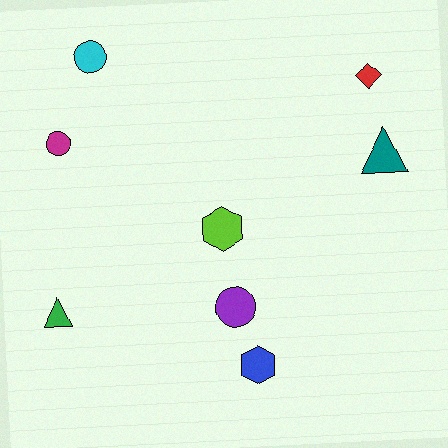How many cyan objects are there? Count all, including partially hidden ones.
There is 1 cyan object.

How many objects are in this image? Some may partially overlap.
There are 8 objects.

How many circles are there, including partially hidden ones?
There are 3 circles.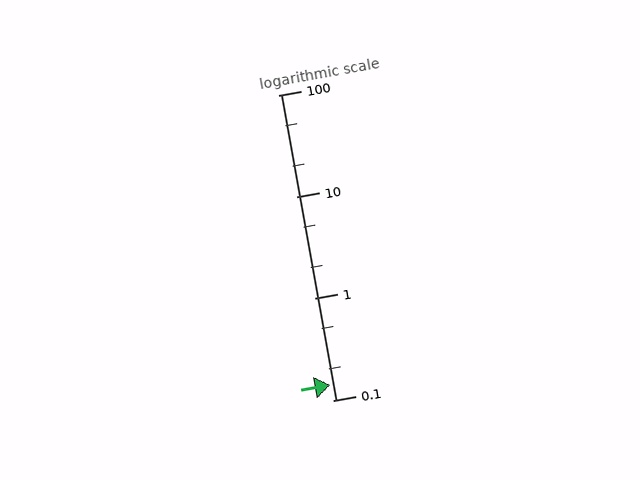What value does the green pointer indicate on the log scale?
The pointer indicates approximately 0.14.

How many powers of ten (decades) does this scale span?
The scale spans 3 decades, from 0.1 to 100.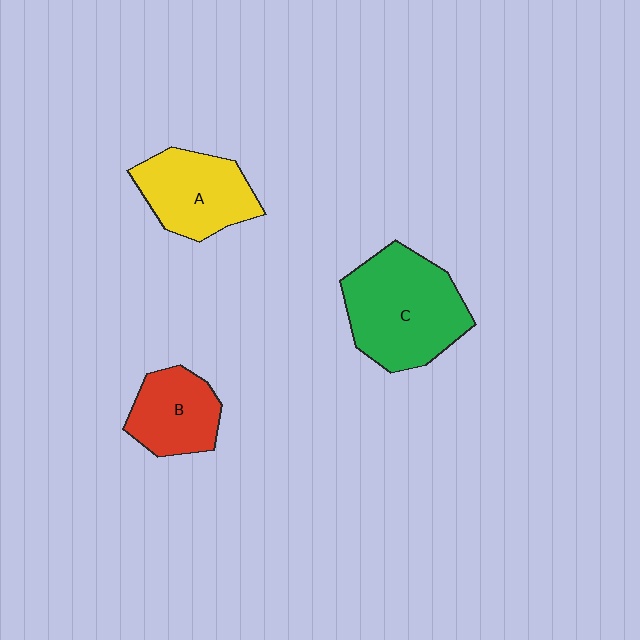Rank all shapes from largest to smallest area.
From largest to smallest: C (green), A (yellow), B (red).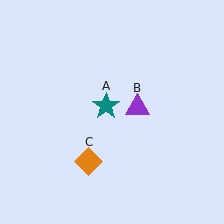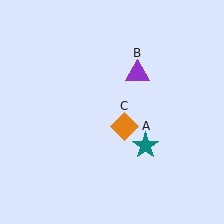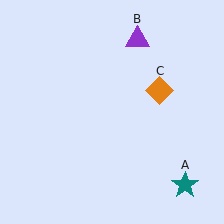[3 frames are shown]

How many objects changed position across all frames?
3 objects changed position: teal star (object A), purple triangle (object B), orange diamond (object C).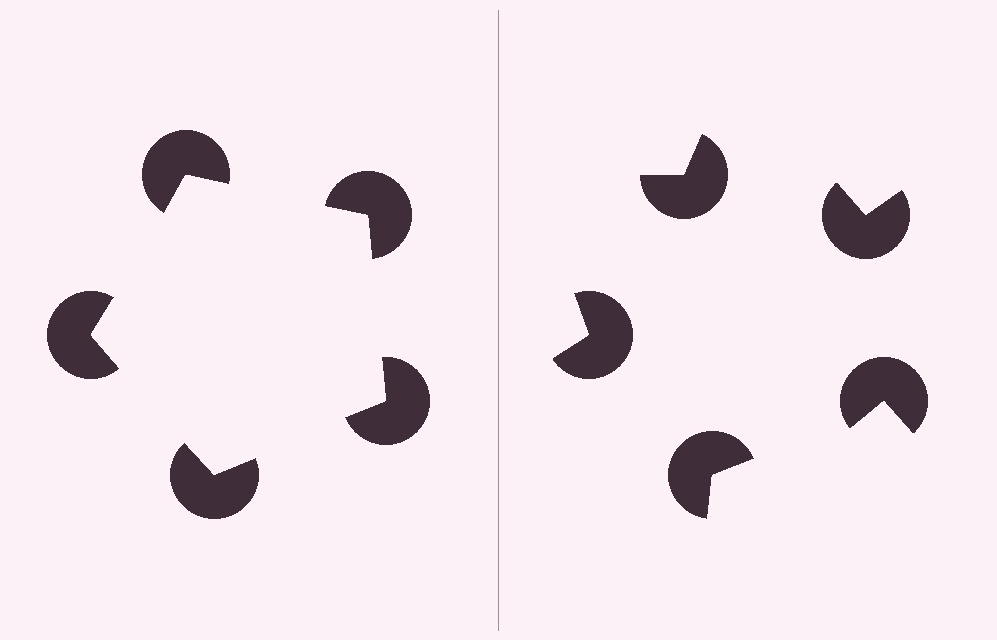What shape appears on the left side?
An illusory pentagon.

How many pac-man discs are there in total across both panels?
10 — 5 on each side.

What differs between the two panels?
The pac-man discs are positioned identically on both sides; only the wedge orientations differ. On the left they align to a pentagon; on the right they are misaligned.